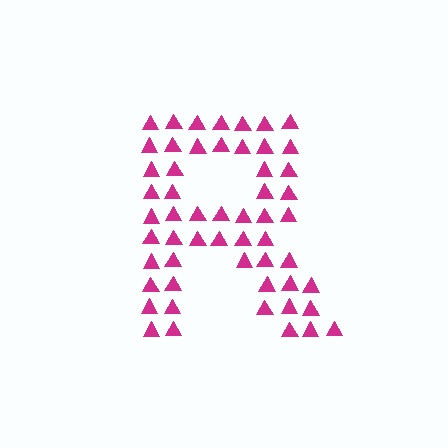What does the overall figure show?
The overall figure shows the letter R.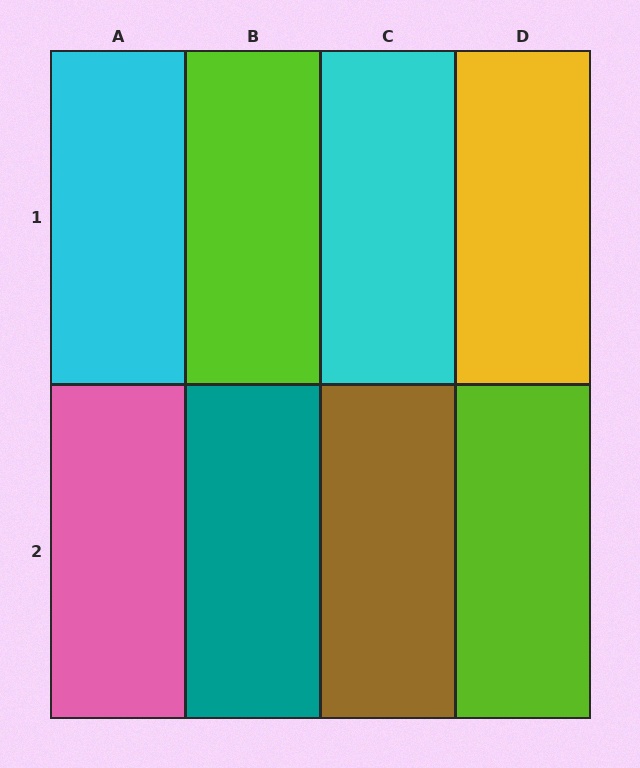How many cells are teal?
1 cell is teal.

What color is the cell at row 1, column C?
Cyan.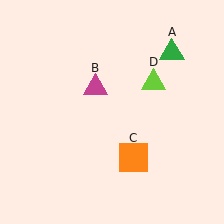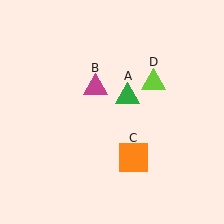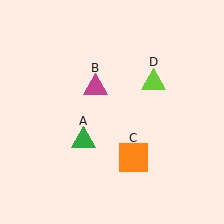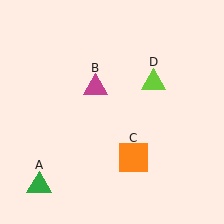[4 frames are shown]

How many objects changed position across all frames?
1 object changed position: green triangle (object A).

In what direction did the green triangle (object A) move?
The green triangle (object A) moved down and to the left.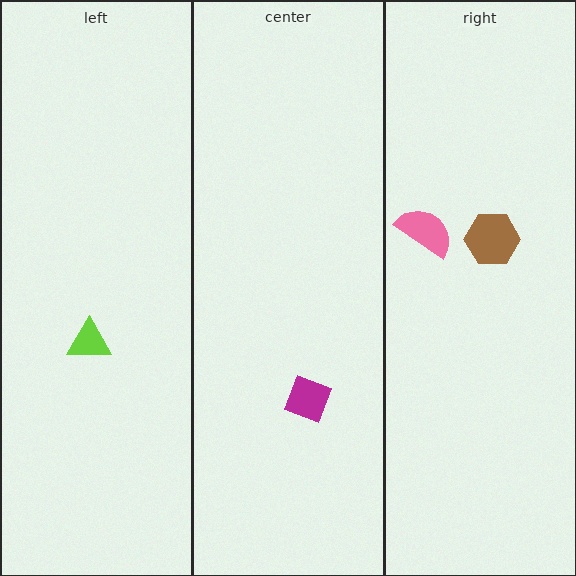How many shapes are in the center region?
1.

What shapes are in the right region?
The pink semicircle, the brown hexagon.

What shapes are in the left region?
The lime triangle.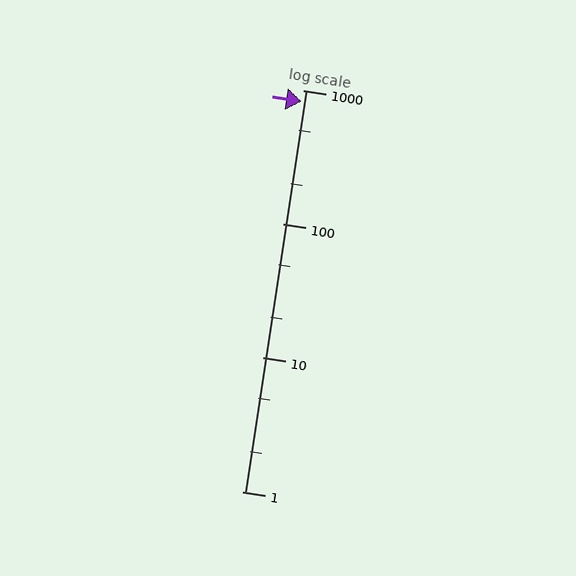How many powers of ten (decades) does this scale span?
The scale spans 3 decades, from 1 to 1000.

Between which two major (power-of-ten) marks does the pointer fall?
The pointer is between 100 and 1000.